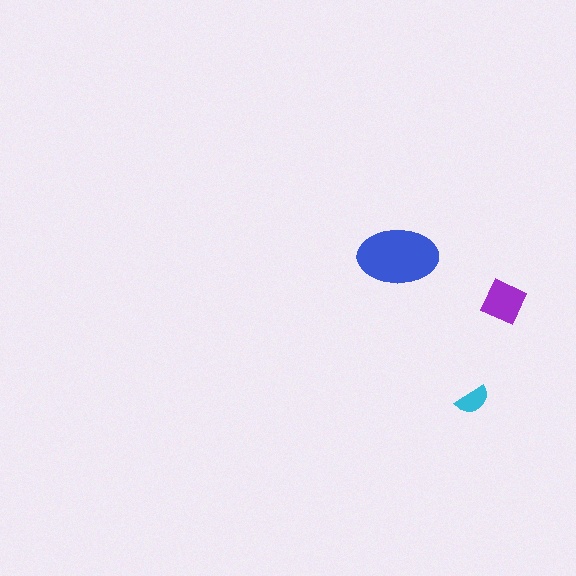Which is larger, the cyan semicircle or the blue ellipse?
The blue ellipse.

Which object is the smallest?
The cyan semicircle.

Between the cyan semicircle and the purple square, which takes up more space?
The purple square.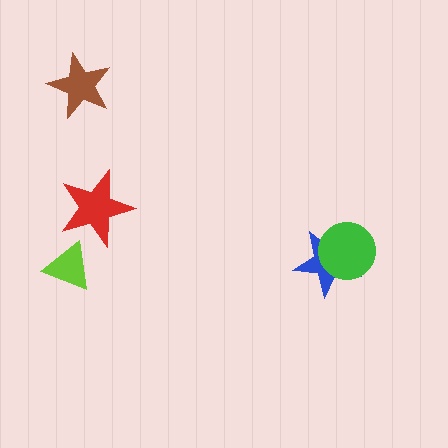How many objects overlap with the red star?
0 objects overlap with the red star.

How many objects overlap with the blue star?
1 object overlaps with the blue star.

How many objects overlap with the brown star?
0 objects overlap with the brown star.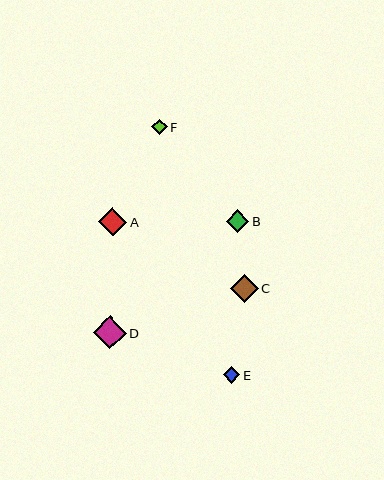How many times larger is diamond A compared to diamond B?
Diamond A is approximately 1.2 times the size of diamond B.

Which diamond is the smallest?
Diamond F is the smallest with a size of approximately 15 pixels.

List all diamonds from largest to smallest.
From largest to smallest: D, C, A, B, E, F.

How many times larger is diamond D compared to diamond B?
Diamond D is approximately 1.5 times the size of diamond B.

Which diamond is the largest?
Diamond D is the largest with a size of approximately 33 pixels.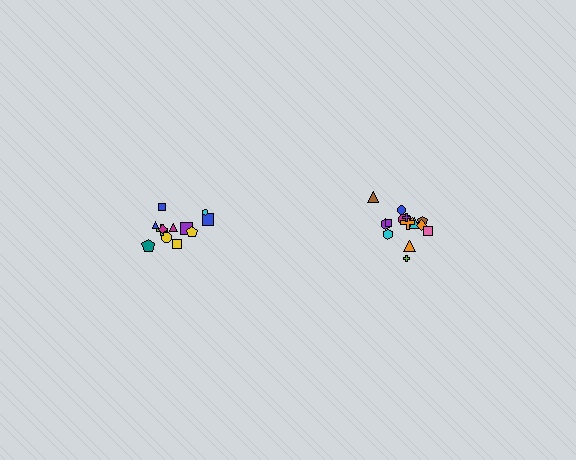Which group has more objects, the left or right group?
The right group.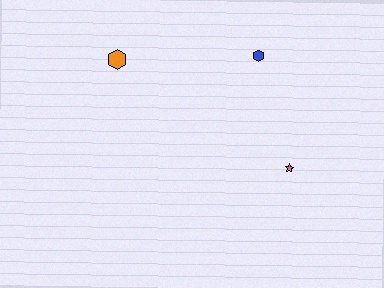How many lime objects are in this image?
There are no lime objects.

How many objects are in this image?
There are 3 objects.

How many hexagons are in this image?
There are 2 hexagons.